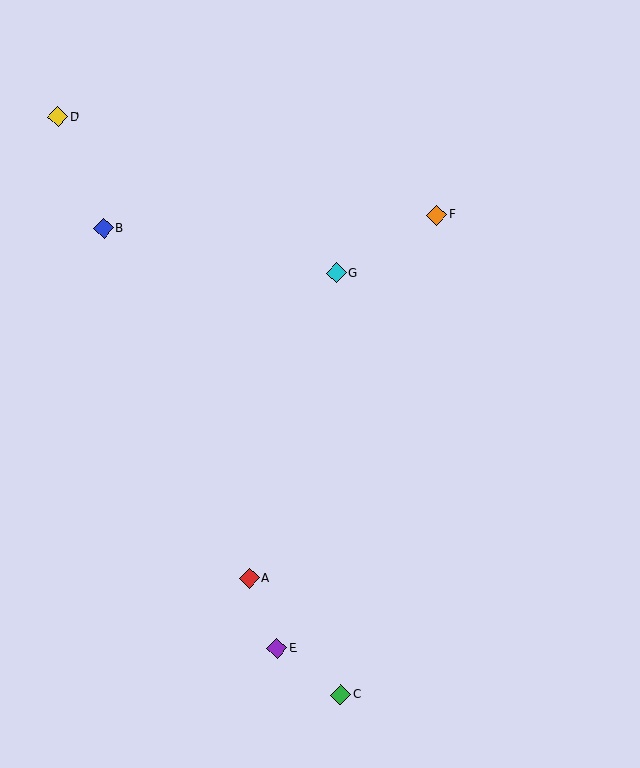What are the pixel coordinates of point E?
Point E is at (277, 648).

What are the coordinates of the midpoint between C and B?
The midpoint between C and B is at (222, 462).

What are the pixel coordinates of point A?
Point A is at (249, 578).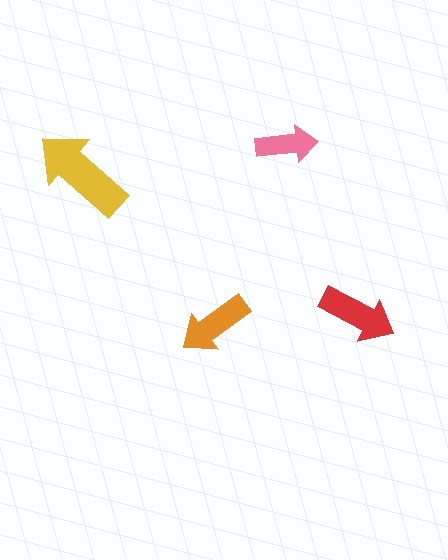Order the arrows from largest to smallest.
the yellow one, the red one, the orange one, the pink one.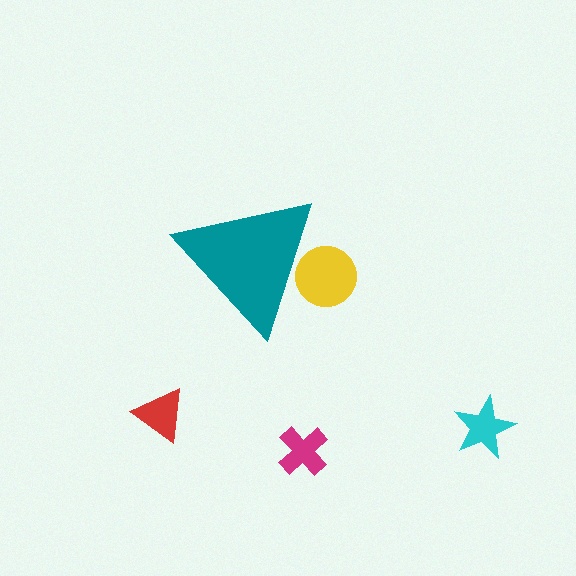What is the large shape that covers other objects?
A teal triangle.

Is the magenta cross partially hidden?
No, the magenta cross is fully visible.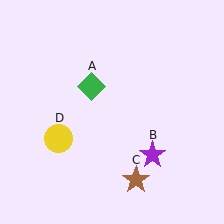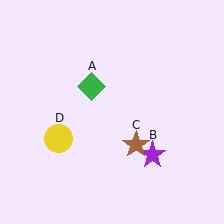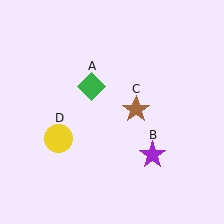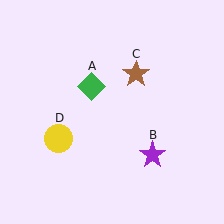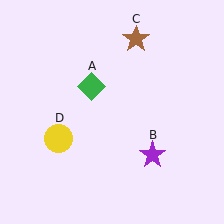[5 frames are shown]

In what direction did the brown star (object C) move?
The brown star (object C) moved up.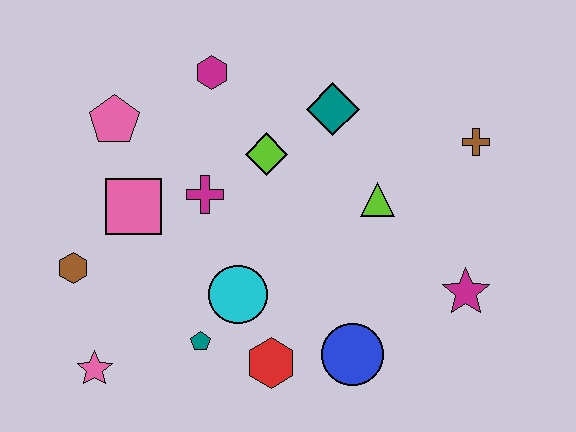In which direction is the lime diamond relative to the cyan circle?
The lime diamond is above the cyan circle.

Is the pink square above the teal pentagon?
Yes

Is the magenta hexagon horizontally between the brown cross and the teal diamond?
No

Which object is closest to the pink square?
The magenta cross is closest to the pink square.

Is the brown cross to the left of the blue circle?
No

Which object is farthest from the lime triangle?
The pink star is farthest from the lime triangle.